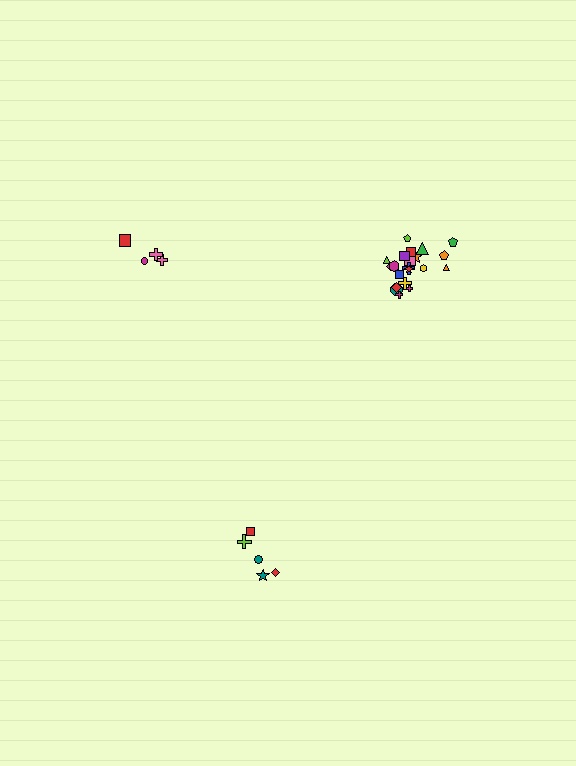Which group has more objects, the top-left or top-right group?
The top-right group.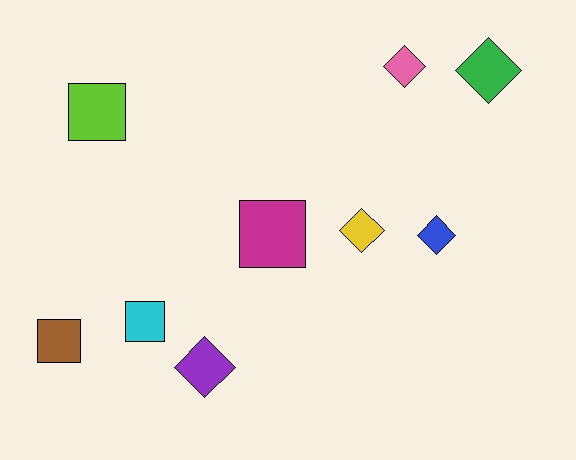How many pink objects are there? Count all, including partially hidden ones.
There is 1 pink object.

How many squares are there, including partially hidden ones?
There are 4 squares.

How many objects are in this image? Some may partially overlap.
There are 9 objects.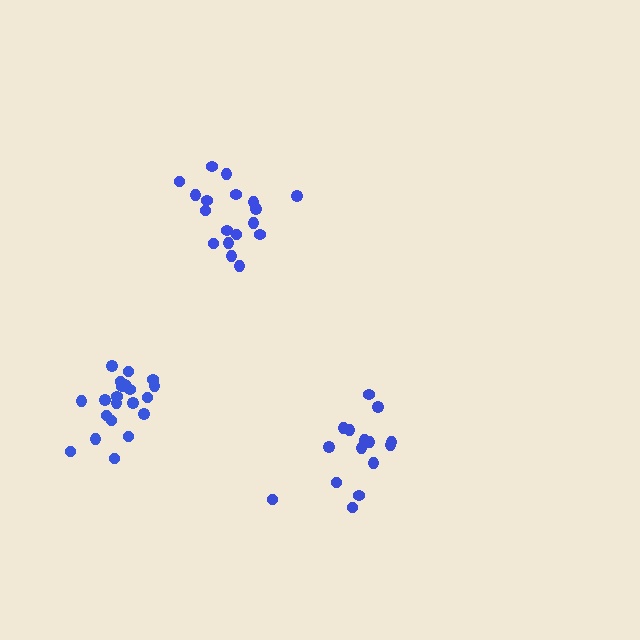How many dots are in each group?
Group 1: 18 dots, Group 2: 15 dots, Group 3: 21 dots (54 total).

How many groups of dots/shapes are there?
There are 3 groups.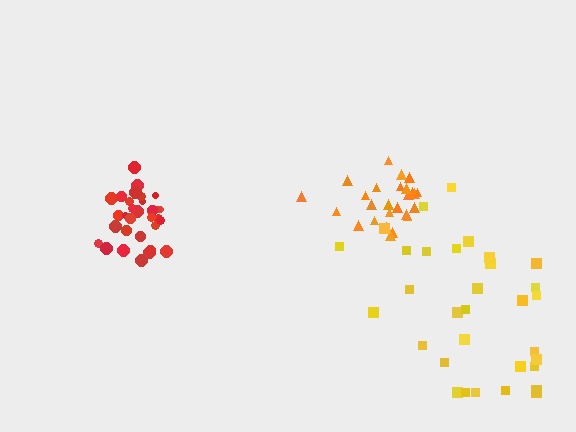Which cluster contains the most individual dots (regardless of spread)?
Red (32).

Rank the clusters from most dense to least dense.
red, orange, yellow.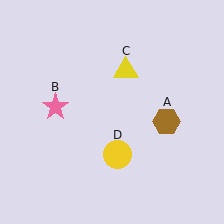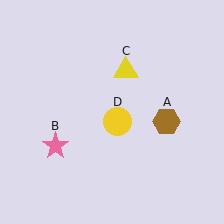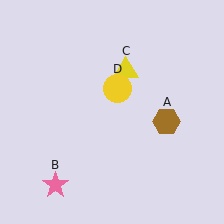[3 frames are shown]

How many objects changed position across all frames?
2 objects changed position: pink star (object B), yellow circle (object D).